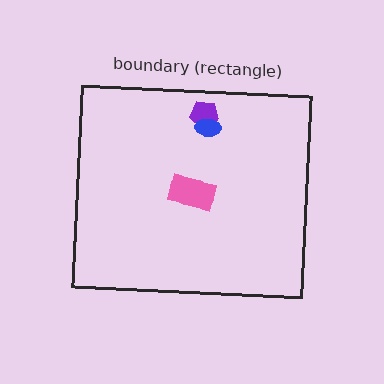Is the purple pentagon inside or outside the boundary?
Inside.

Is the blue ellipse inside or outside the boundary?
Inside.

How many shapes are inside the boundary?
3 inside, 0 outside.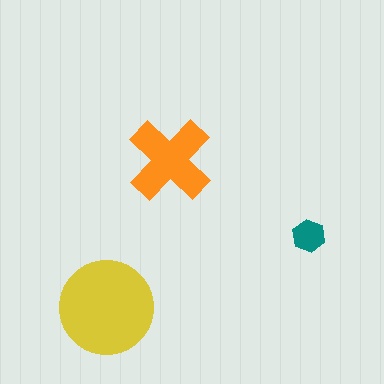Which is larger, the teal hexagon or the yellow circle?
The yellow circle.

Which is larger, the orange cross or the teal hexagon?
The orange cross.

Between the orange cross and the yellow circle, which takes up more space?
The yellow circle.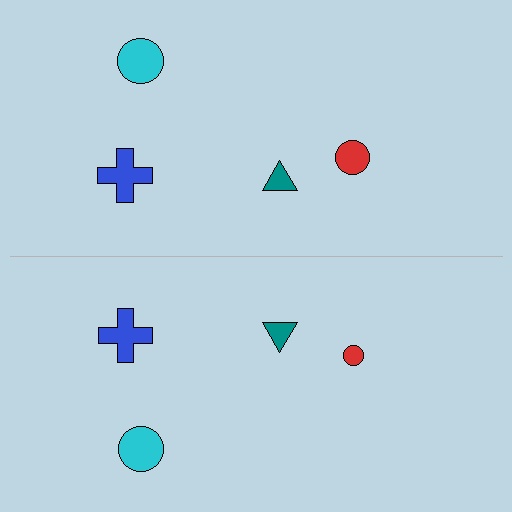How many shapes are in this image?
There are 8 shapes in this image.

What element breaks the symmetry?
The red circle on the bottom side has a different size than its mirror counterpart.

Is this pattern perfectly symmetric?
No, the pattern is not perfectly symmetric. The red circle on the bottom side has a different size than its mirror counterpart.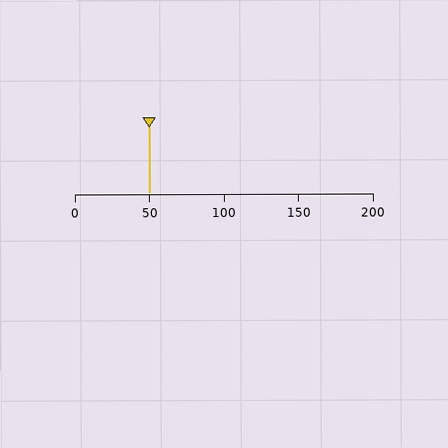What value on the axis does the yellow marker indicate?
The marker indicates approximately 50.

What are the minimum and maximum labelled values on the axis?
The axis runs from 0 to 200.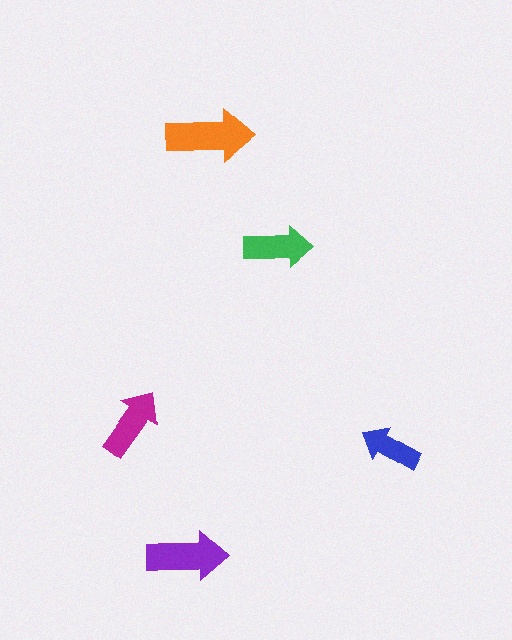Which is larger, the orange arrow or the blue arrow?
The orange one.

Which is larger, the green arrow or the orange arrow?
The orange one.